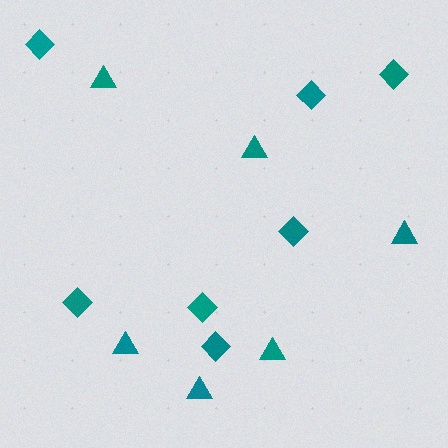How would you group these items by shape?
There are 2 groups: one group of triangles (6) and one group of diamonds (7).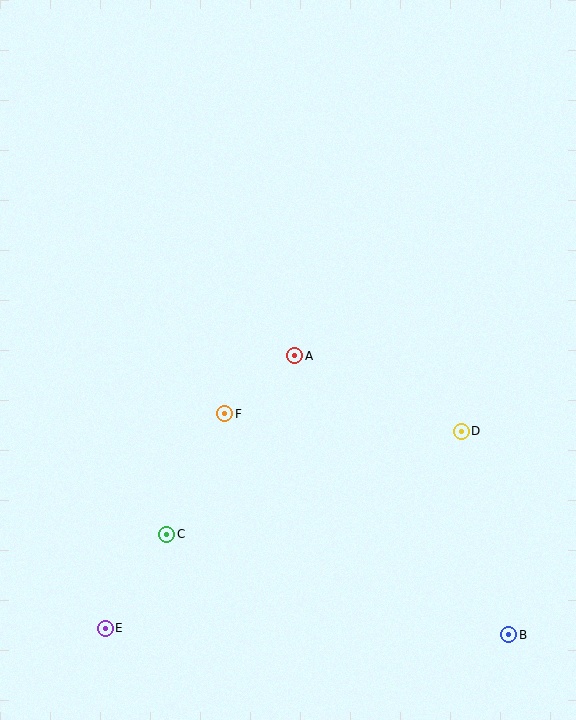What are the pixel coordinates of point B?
Point B is at (509, 635).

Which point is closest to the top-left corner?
Point A is closest to the top-left corner.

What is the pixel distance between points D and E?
The distance between D and E is 407 pixels.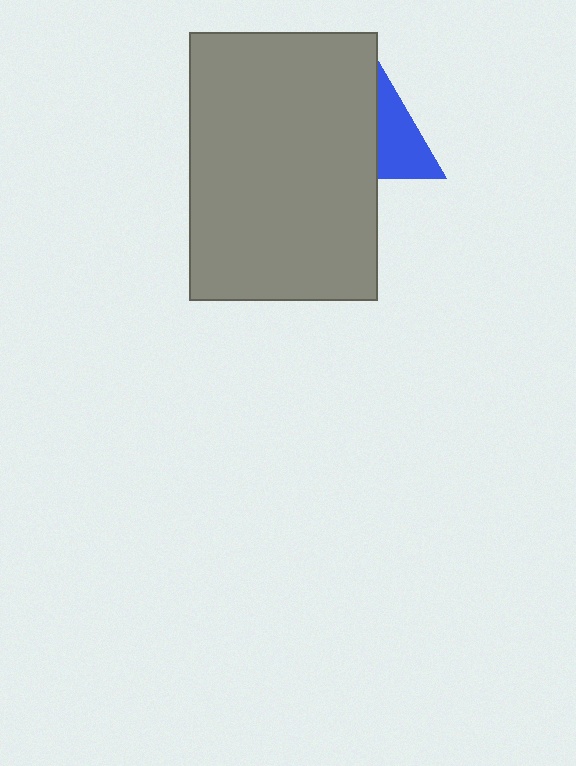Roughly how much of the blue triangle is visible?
About half of it is visible (roughly 52%).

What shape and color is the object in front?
The object in front is a gray rectangle.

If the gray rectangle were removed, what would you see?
You would see the complete blue triangle.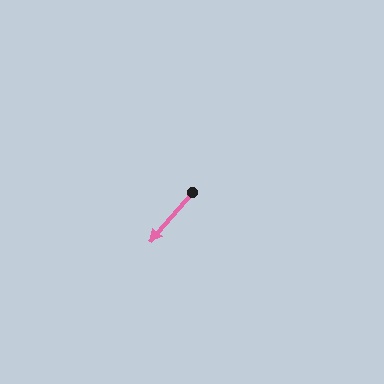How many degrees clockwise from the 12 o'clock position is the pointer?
Approximately 220 degrees.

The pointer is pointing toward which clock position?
Roughly 7 o'clock.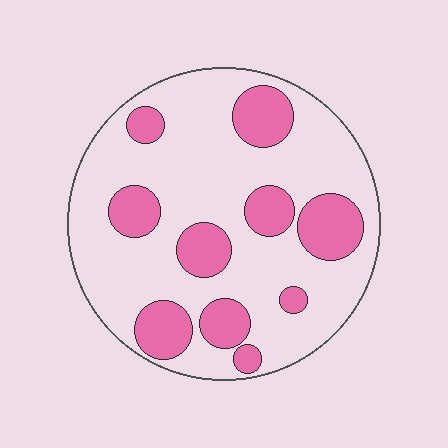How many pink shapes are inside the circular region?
10.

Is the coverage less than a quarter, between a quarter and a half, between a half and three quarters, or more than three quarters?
Between a quarter and a half.